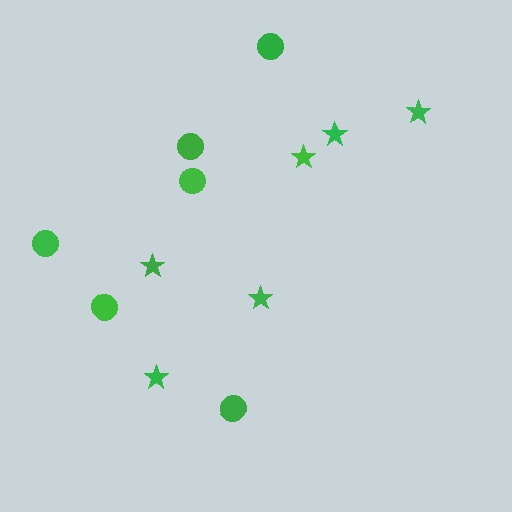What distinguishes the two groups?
There are 2 groups: one group of circles (6) and one group of stars (6).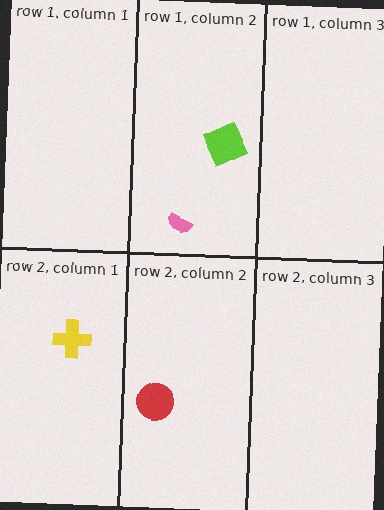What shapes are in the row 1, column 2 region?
The lime square, the pink semicircle.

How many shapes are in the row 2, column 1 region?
1.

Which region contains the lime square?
The row 1, column 2 region.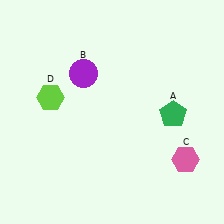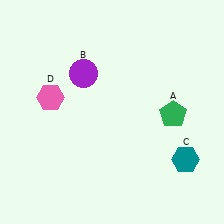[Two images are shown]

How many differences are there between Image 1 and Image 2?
There are 2 differences between the two images.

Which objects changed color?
C changed from pink to teal. D changed from lime to pink.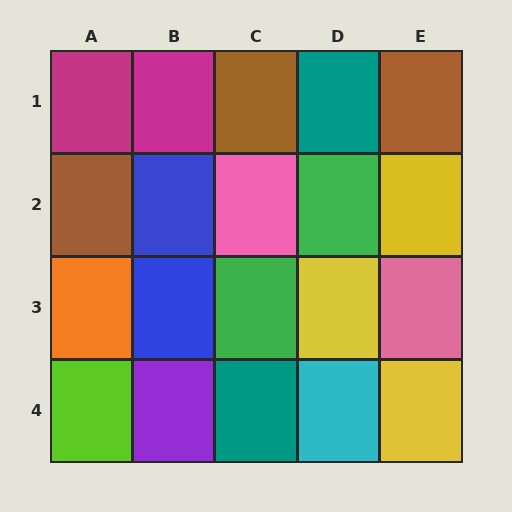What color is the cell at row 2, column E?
Yellow.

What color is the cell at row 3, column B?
Blue.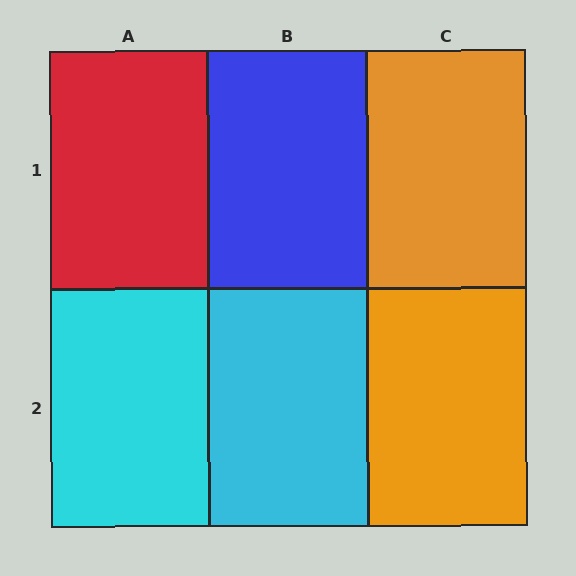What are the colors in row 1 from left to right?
Red, blue, orange.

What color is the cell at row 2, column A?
Cyan.